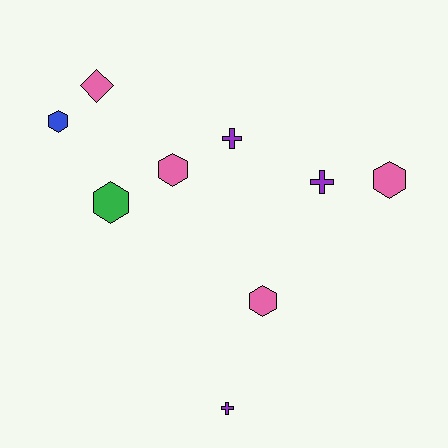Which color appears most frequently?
Pink, with 4 objects.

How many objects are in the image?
There are 9 objects.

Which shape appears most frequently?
Hexagon, with 5 objects.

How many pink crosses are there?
There are no pink crosses.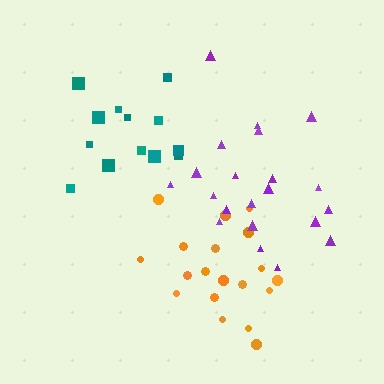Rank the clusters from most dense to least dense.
orange, purple, teal.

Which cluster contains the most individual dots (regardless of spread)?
Purple (21).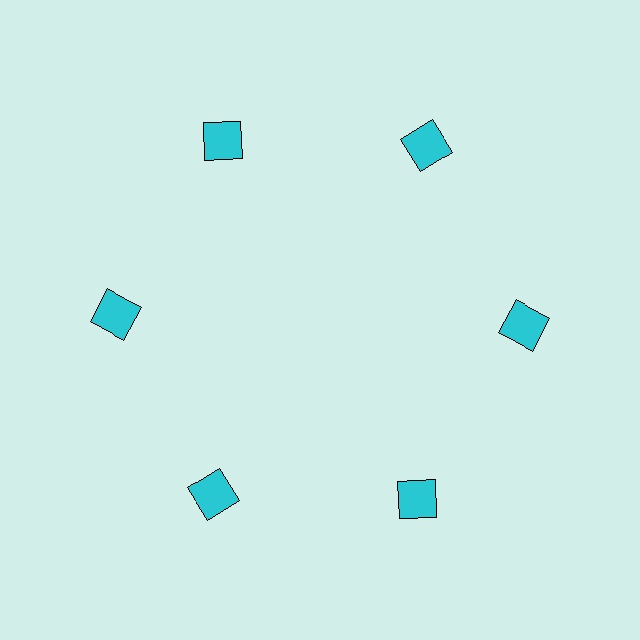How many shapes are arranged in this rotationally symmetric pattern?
There are 6 shapes, arranged in 6 groups of 1.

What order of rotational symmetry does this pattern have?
This pattern has 6-fold rotational symmetry.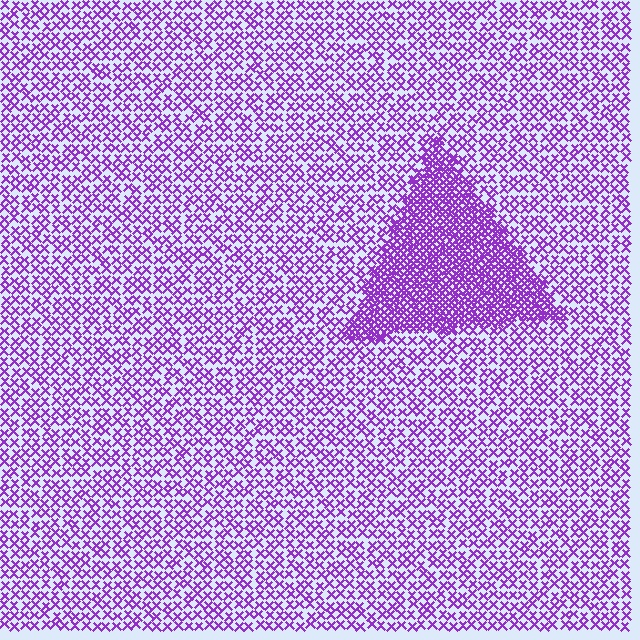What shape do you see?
I see a triangle.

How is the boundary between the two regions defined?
The boundary is defined by a change in element density (approximately 2.4x ratio). All elements are the same color, size, and shape.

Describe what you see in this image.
The image contains small purple elements arranged at two different densities. A triangle-shaped region is visible where the elements are more densely packed than the surrounding area.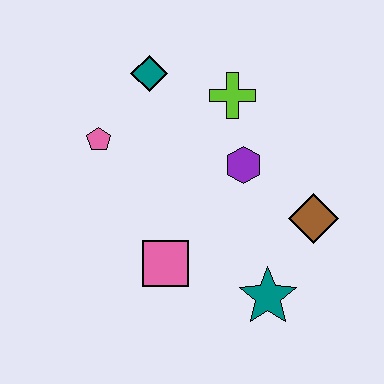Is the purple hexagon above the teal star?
Yes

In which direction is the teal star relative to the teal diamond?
The teal star is below the teal diamond.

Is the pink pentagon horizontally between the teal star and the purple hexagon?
No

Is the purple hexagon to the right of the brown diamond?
No